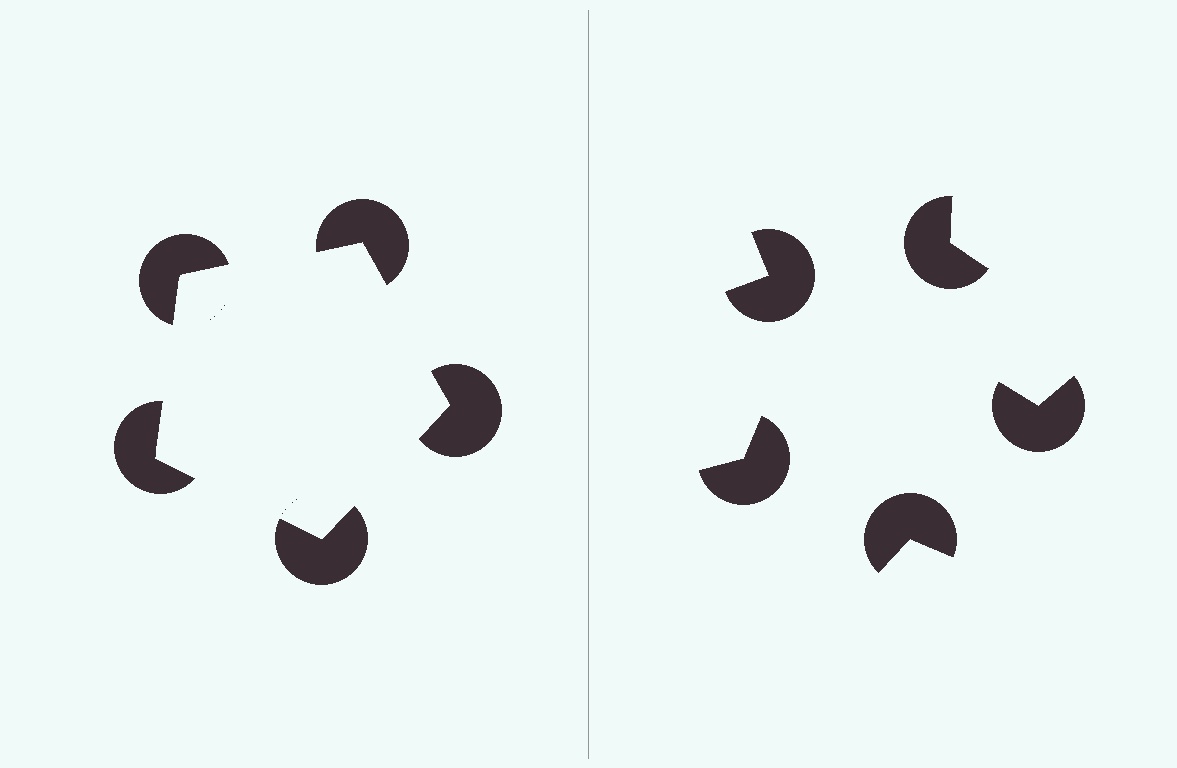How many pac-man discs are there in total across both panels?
10 — 5 on each side.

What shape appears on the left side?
An illusory pentagon.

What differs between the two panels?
The pac-man discs are positioned identically on both sides; only the wedge orientations differ. On the left they align to a pentagon; on the right they are misaligned.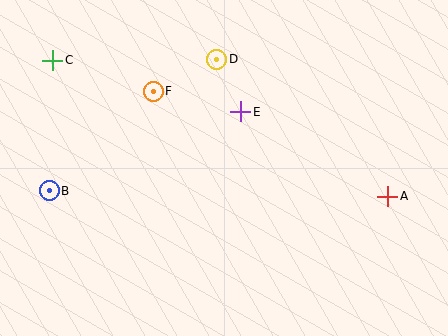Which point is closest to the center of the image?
Point E at (241, 112) is closest to the center.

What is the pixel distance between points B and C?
The distance between B and C is 131 pixels.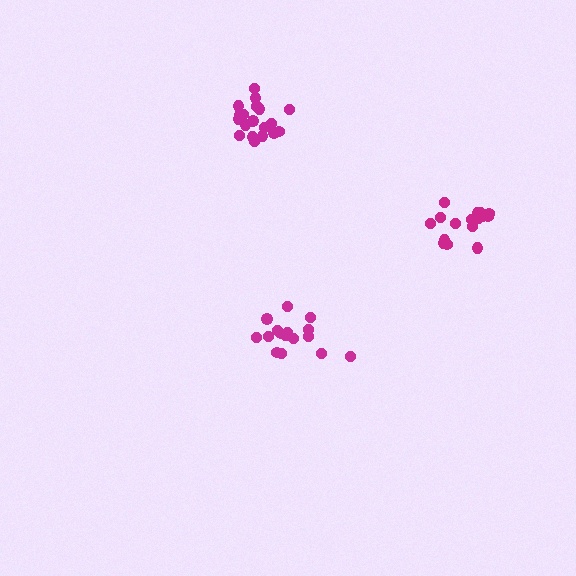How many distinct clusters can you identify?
There are 3 distinct clusters.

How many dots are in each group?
Group 1: 20 dots, Group 2: 18 dots, Group 3: 16 dots (54 total).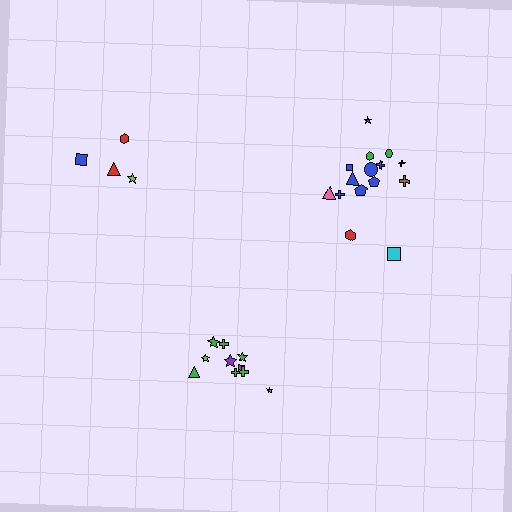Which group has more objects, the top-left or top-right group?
The top-right group.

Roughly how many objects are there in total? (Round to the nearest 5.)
Roughly 30 objects in total.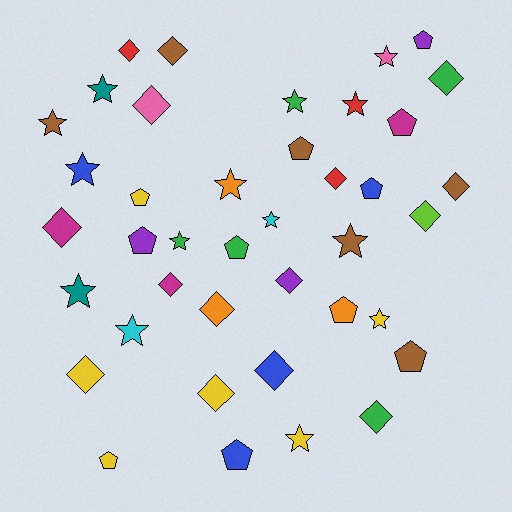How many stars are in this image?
There are 14 stars.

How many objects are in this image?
There are 40 objects.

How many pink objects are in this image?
There are 2 pink objects.